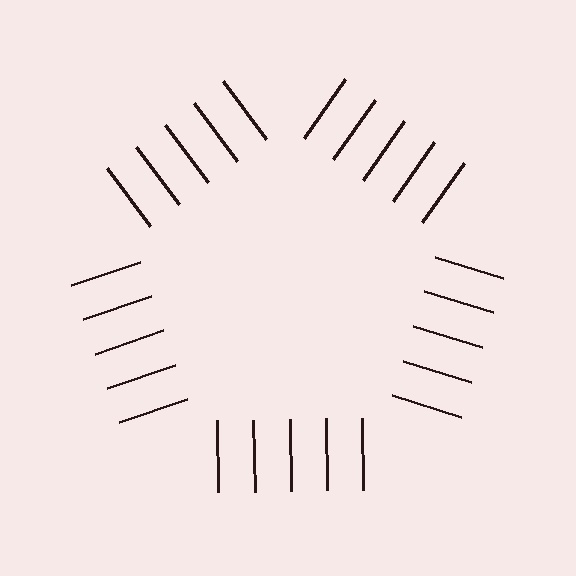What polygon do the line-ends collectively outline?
An illusory pentagon — the line segments terminate on its edges but no continuous stroke is drawn.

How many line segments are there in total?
25 — 5 along each of the 5 edges.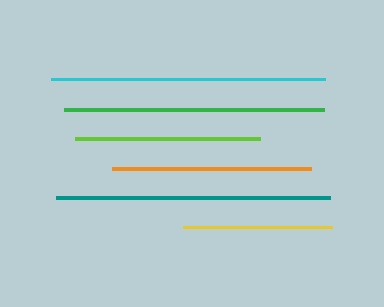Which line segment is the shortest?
The yellow line is the shortest at approximately 150 pixels.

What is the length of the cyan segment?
The cyan segment is approximately 274 pixels long.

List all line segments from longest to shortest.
From longest to shortest: teal, cyan, green, orange, lime, yellow.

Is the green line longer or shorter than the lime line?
The green line is longer than the lime line.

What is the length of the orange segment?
The orange segment is approximately 199 pixels long.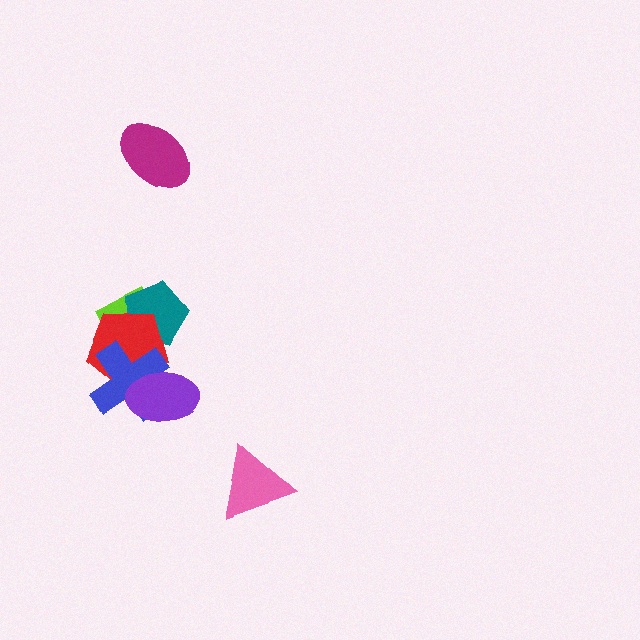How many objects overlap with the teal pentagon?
2 objects overlap with the teal pentagon.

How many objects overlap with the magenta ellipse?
0 objects overlap with the magenta ellipse.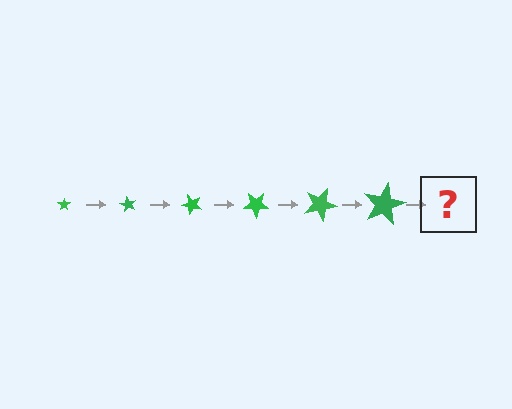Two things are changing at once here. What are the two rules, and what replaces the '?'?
The two rules are that the star grows larger each step and it rotates 60 degrees each step. The '?' should be a star, larger than the previous one and rotated 360 degrees from the start.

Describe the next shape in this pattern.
It should be a star, larger than the previous one and rotated 360 degrees from the start.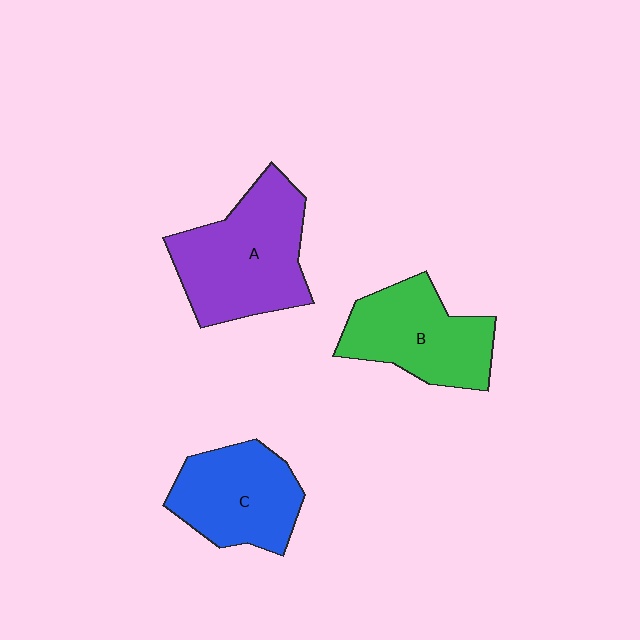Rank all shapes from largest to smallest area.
From largest to smallest: A (purple), B (green), C (blue).